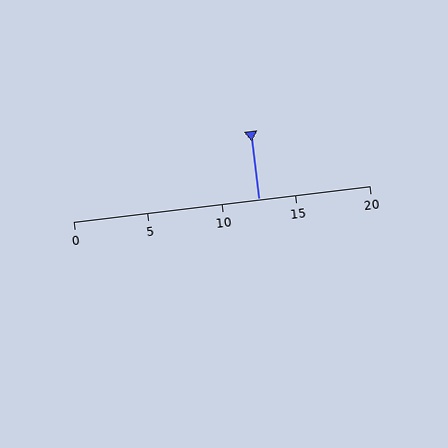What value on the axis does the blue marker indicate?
The marker indicates approximately 12.5.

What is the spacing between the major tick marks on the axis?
The major ticks are spaced 5 apart.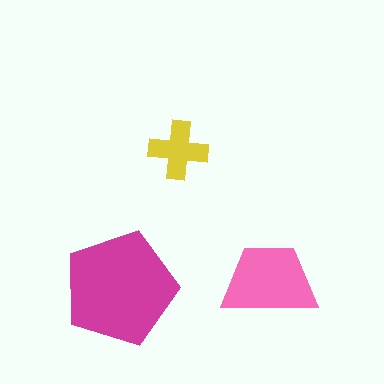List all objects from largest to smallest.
The magenta pentagon, the pink trapezoid, the yellow cross.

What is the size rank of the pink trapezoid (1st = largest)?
2nd.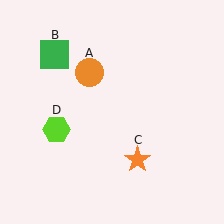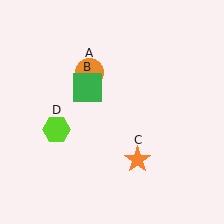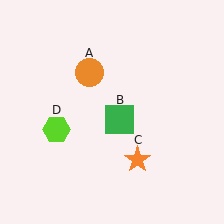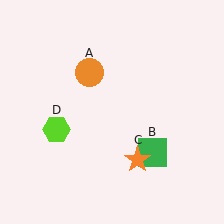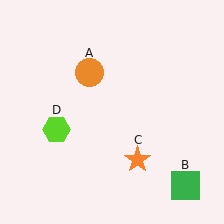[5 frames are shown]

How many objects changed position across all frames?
1 object changed position: green square (object B).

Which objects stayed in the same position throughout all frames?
Orange circle (object A) and orange star (object C) and lime hexagon (object D) remained stationary.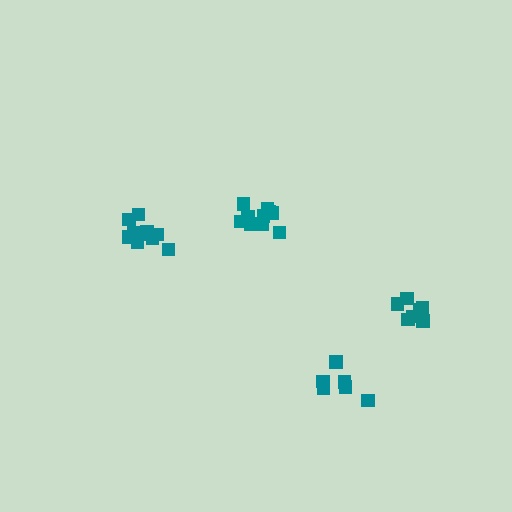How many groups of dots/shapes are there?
There are 4 groups.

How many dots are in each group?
Group 1: 10 dots, Group 2: 6 dots, Group 3: 7 dots, Group 4: 12 dots (35 total).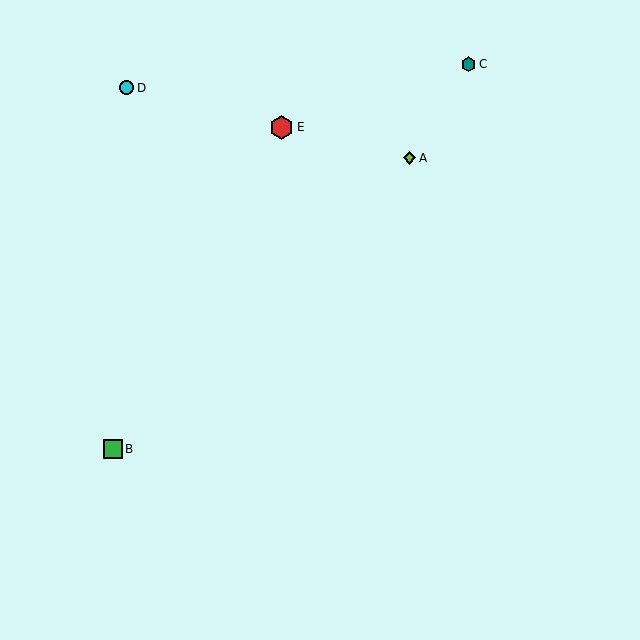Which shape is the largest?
The red hexagon (labeled E) is the largest.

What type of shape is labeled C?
Shape C is a teal hexagon.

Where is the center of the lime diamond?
The center of the lime diamond is at (410, 158).